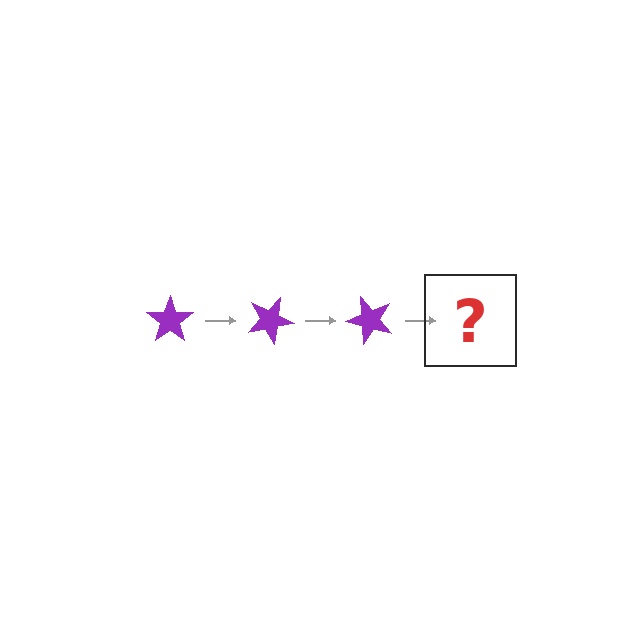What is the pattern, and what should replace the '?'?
The pattern is that the star rotates 25 degrees each step. The '?' should be a purple star rotated 75 degrees.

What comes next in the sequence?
The next element should be a purple star rotated 75 degrees.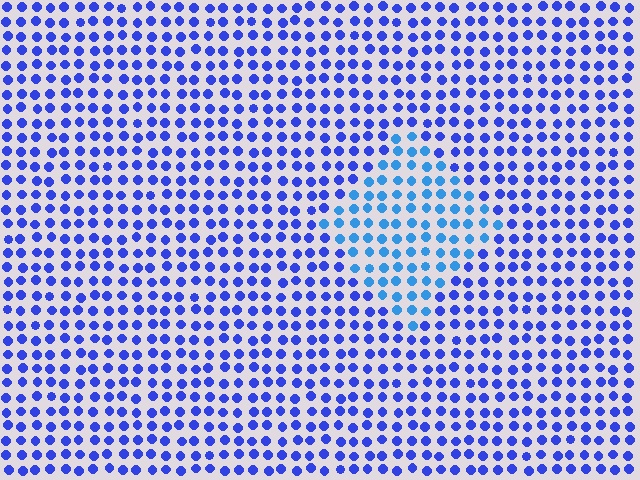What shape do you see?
I see a diamond.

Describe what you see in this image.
The image is filled with small blue elements in a uniform arrangement. A diamond-shaped region is visible where the elements are tinted to a slightly different hue, forming a subtle color boundary.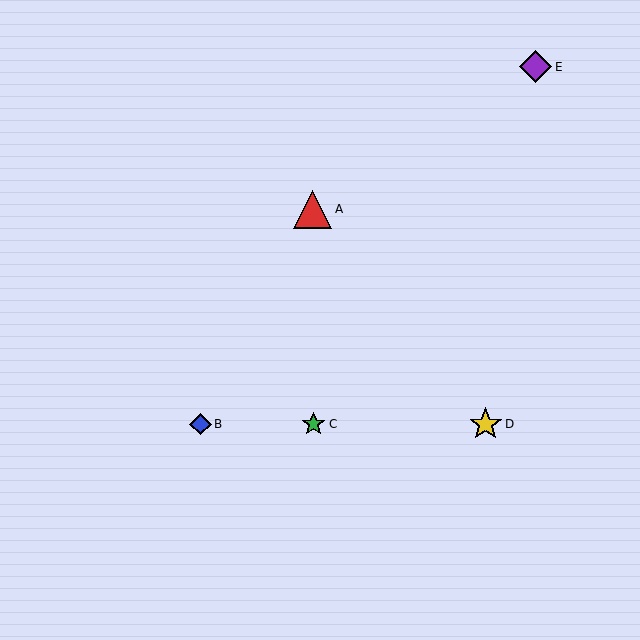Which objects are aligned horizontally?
Objects B, C, D are aligned horizontally.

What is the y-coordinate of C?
Object C is at y≈424.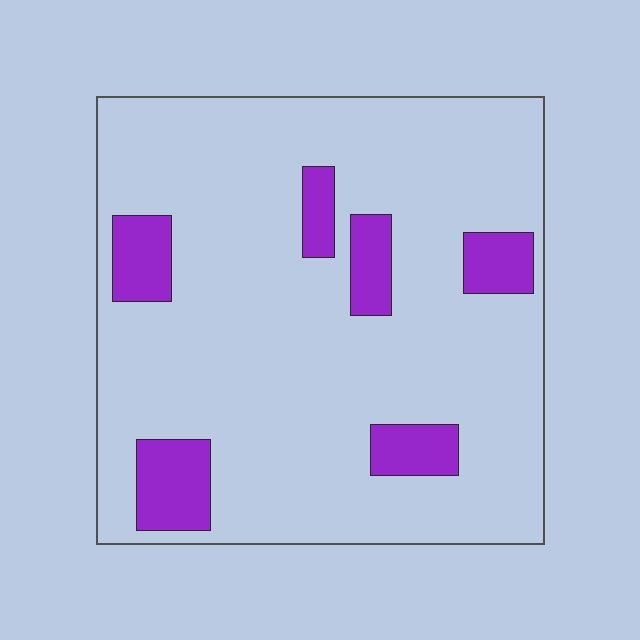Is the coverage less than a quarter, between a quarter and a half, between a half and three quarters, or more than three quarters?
Less than a quarter.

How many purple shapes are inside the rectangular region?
6.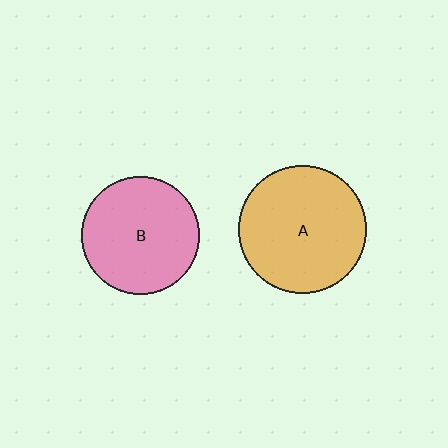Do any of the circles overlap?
No, none of the circles overlap.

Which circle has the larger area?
Circle A (orange).